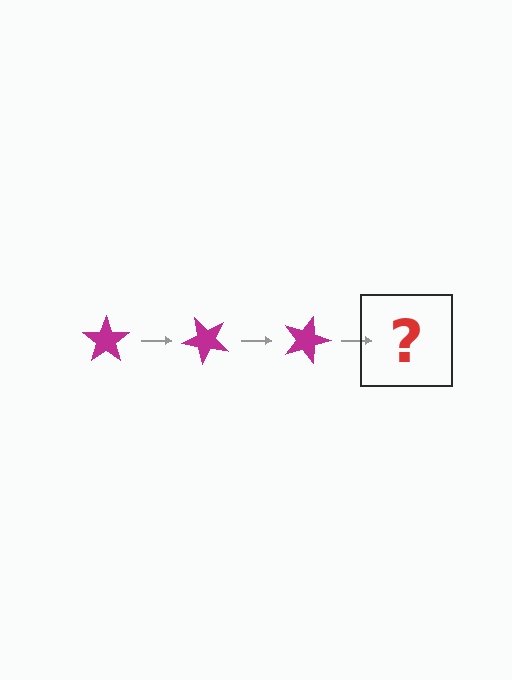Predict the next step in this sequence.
The next step is a magenta star rotated 135 degrees.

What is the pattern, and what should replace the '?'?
The pattern is that the star rotates 45 degrees each step. The '?' should be a magenta star rotated 135 degrees.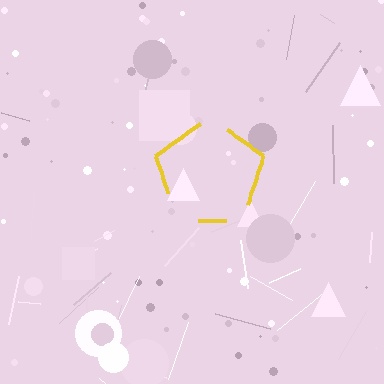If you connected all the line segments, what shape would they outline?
They would outline a pentagon.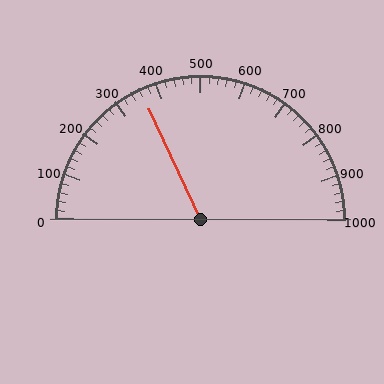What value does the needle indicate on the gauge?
The needle indicates approximately 360.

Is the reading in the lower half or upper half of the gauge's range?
The reading is in the lower half of the range (0 to 1000).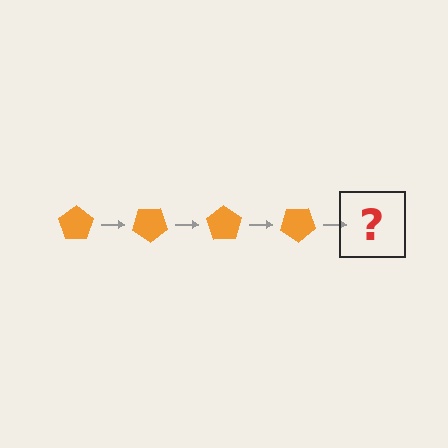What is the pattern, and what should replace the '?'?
The pattern is that the pentagon rotates 35 degrees each step. The '?' should be an orange pentagon rotated 140 degrees.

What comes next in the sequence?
The next element should be an orange pentagon rotated 140 degrees.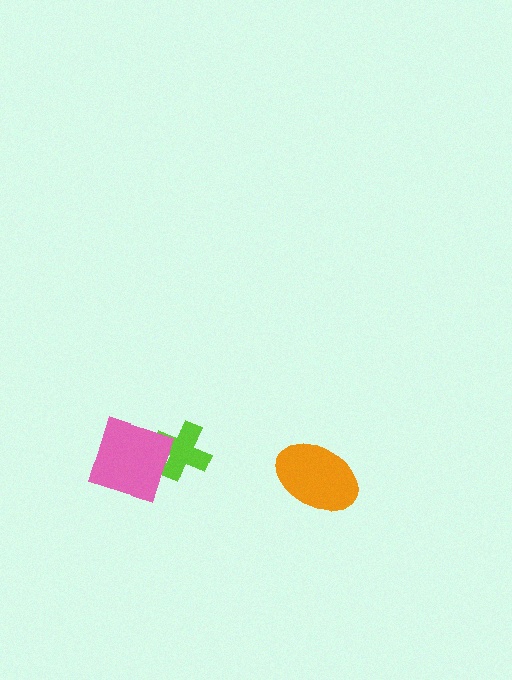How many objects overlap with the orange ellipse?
0 objects overlap with the orange ellipse.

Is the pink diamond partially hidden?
No, no other shape covers it.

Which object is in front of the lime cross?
The pink diamond is in front of the lime cross.